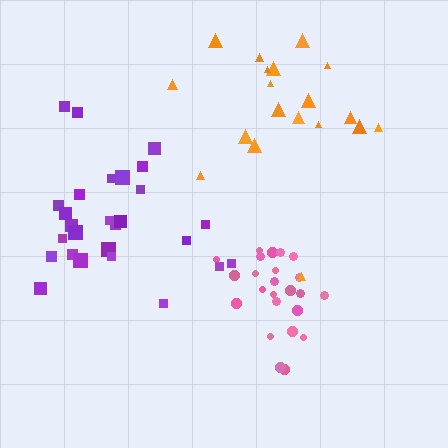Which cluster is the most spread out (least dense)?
Orange.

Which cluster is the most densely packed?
Pink.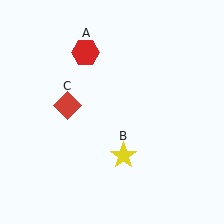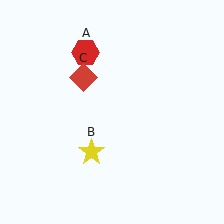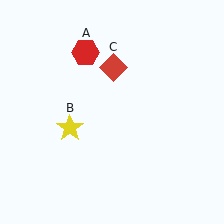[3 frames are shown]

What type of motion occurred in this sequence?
The yellow star (object B), red diamond (object C) rotated clockwise around the center of the scene.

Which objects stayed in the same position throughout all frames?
Red hexagon (object A) remained stationary.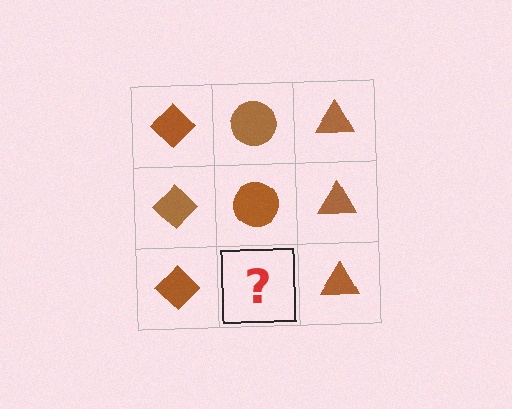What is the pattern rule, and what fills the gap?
The rule is that each column has a consistent shape. The gap should be filled with a brown circle.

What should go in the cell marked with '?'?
The missing cell should contain a brown circle.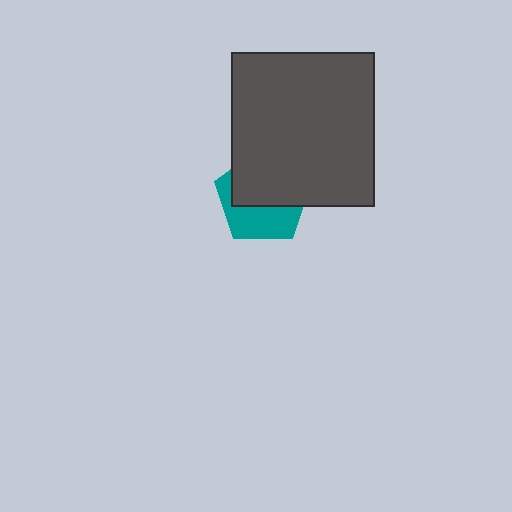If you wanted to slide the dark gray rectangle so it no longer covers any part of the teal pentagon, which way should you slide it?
Slide it up — that is the most direct way to separate the two shapes.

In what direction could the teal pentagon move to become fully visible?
The teal pentagon could move down. That would shift it out from behind the dark gray rectangle entirely.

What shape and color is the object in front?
The object in front is a dark gray rectangle.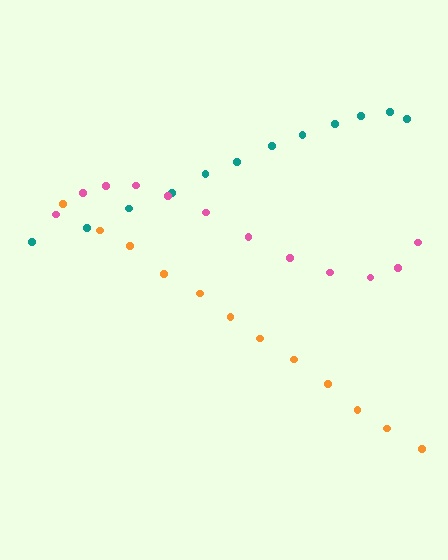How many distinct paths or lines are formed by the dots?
There are 3 distinct paths.